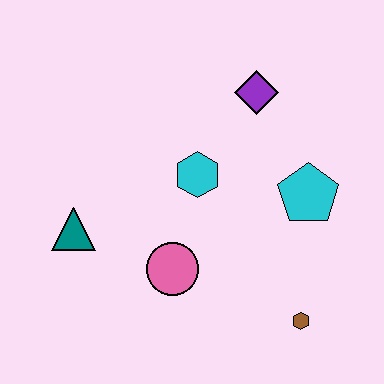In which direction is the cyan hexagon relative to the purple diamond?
The cyan hexagon is below the purple diamond.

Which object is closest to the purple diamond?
The cyan hexagon is closest to the purple diamond.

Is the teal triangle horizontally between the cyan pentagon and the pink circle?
No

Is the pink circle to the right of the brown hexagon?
No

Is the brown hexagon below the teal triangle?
Yes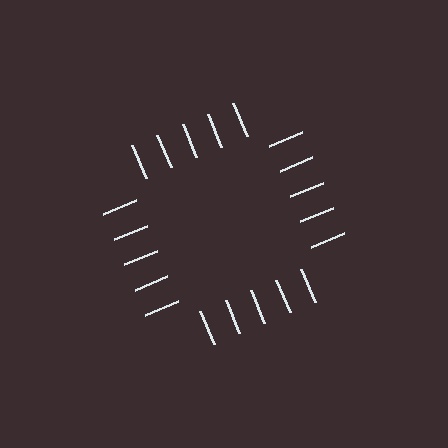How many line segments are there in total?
20 — 5 along each of the 4 edges.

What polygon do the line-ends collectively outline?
An illusory square — the line segments terminate on its edges but no continuous stroke is drawn.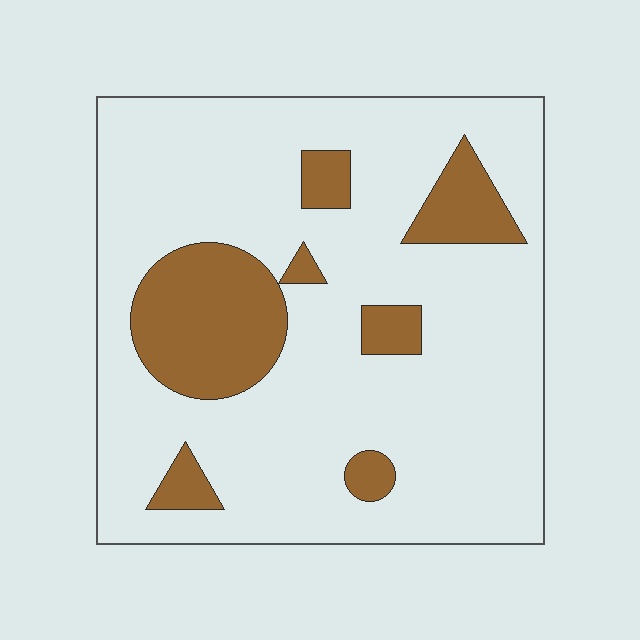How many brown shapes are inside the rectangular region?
7.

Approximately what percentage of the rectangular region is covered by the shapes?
Approximately 20%.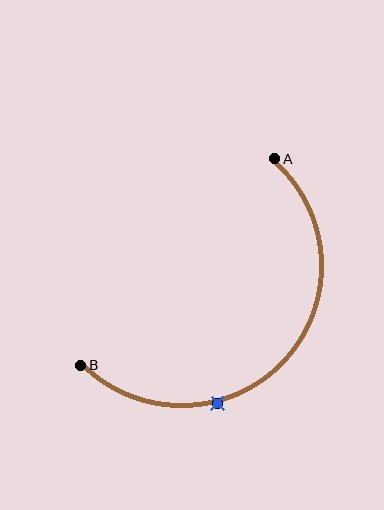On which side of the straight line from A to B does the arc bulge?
The arc bulges below and to the right of the straight line connecting A and B.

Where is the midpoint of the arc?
The arc midpoint is the point on the curve farthest from the straight line joining A and B. It sits below and to the right of that line.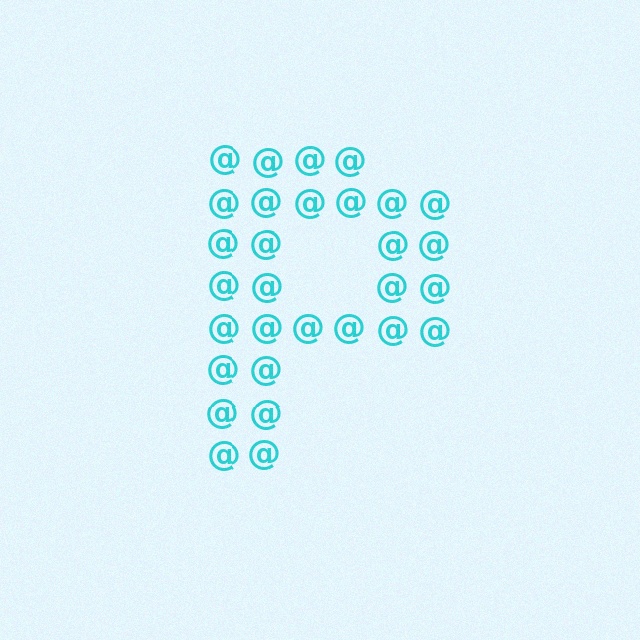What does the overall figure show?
The overall figure shows the letter P.